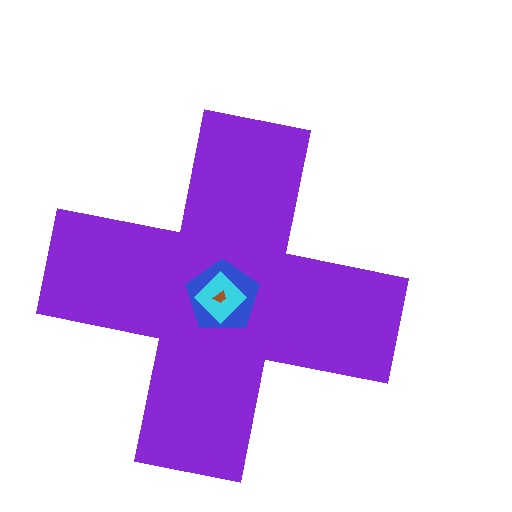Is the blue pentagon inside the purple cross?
Yes.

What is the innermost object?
The brown trapezoid.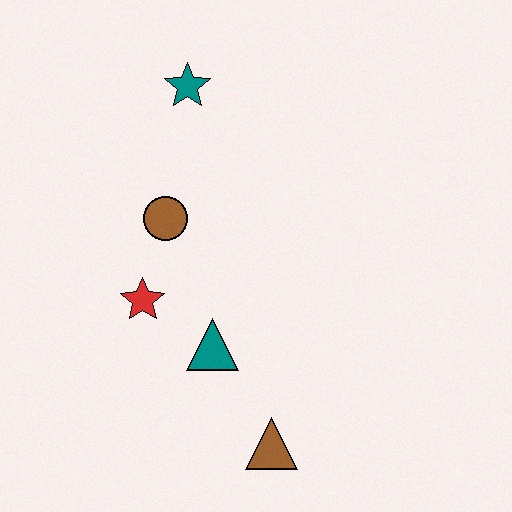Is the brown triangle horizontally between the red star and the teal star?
No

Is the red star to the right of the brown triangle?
No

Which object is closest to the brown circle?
The red star is closest to the brown circle.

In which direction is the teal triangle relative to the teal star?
The teal triangle is below the teal star.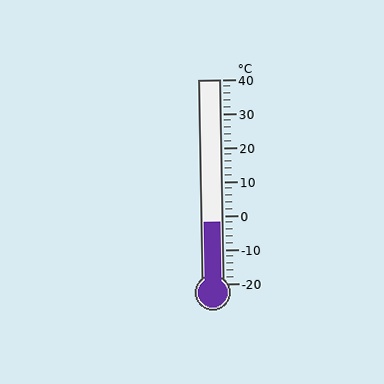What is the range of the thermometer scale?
The thermometer scale ranges from -20°C to 40°C.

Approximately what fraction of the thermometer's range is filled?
The thermometer is filled to approximately 30% of its range.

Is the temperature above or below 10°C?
The temperature is below 10°C.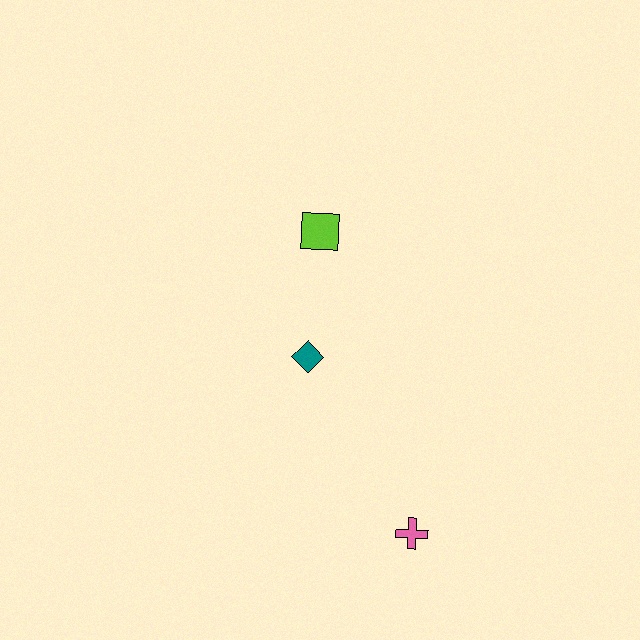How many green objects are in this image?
There are no green objects.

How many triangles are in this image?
There are no triangles.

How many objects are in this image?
There are 3 objects.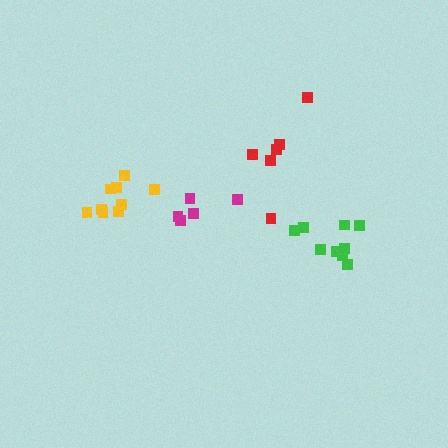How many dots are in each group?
Group 1: 9 dots, Group 2: 6 dots, Group 3: 5 dots, Group 4: 9 dots (29 total).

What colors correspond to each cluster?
The clusters are colored: yellow, red, magenta, green.